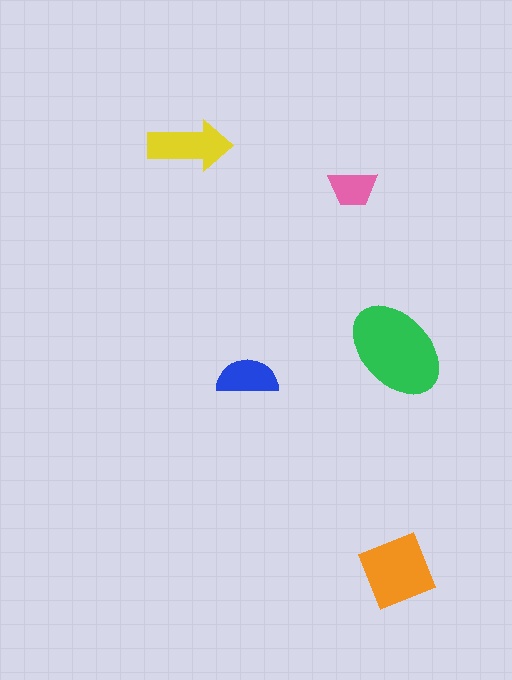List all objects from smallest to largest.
The pink trapezoid, the blue semicircle, the yellow arrow, the orange square, the green ellipse.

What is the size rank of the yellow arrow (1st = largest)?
3rd.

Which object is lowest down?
The orange square is bottommost.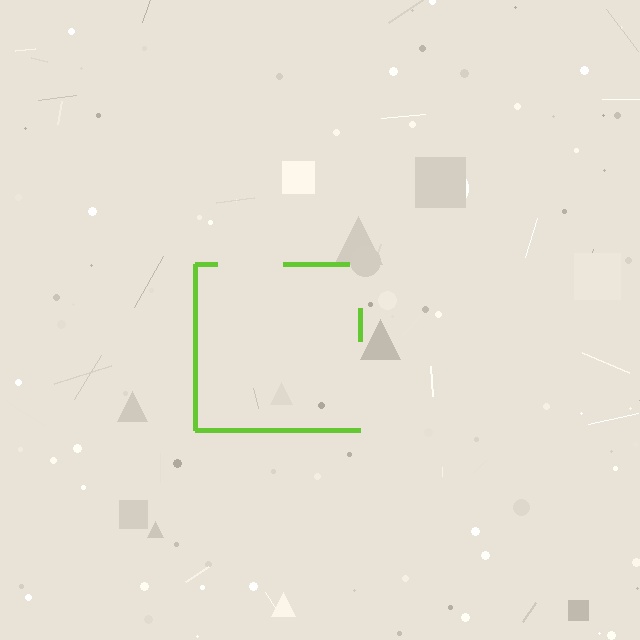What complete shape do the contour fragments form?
The contour fragments form a square.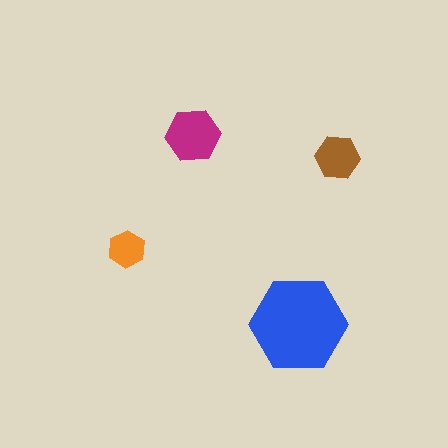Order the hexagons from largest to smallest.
the blue one, the magenta one, the brown one, the orange one.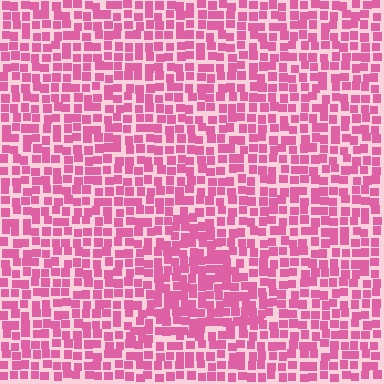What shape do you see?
I see a triangle.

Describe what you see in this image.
The image contains small pink elements arranged at two different densities. A triangle-shaped region is visible where the elements are more densely packed than the surrounding area.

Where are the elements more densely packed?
The elements are more densely packed inside the triangle boundary.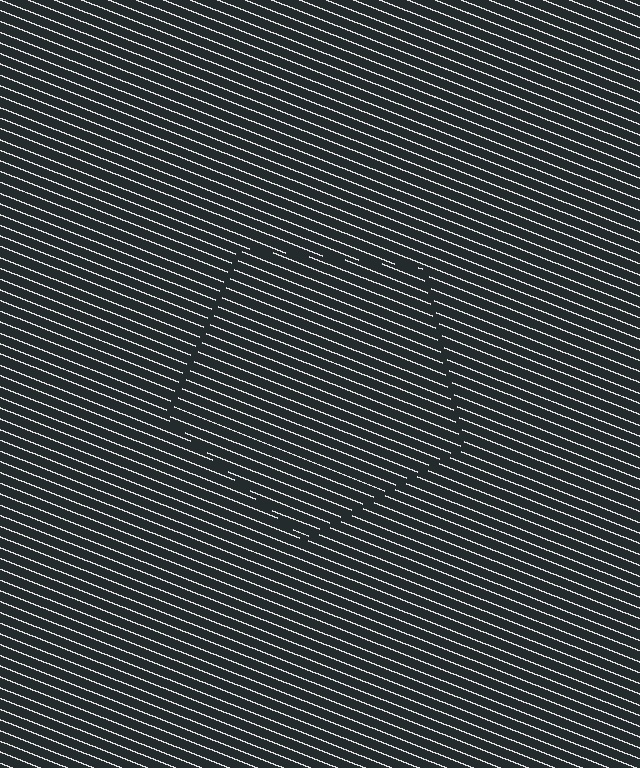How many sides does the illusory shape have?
5 sides — the line-ends trace a pentagon.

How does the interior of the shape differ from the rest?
The interior of the shape contains the same grating, shifted by half a period — the contour is defined by the phase discontinuity where line-ends from the inner and outer gratings abut.